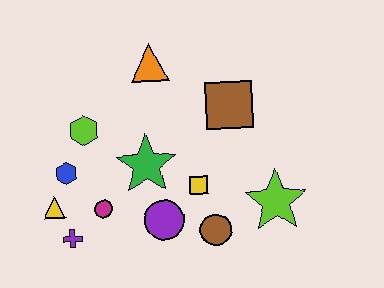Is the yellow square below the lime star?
No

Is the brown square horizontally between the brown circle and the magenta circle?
No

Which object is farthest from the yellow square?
The yellow triangle is farthest from the yellow square.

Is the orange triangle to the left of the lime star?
Yes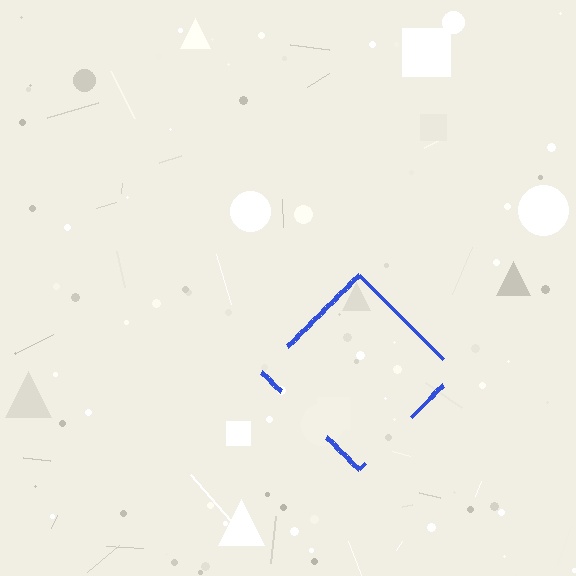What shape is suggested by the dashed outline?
The dashed outline suggests a diamond.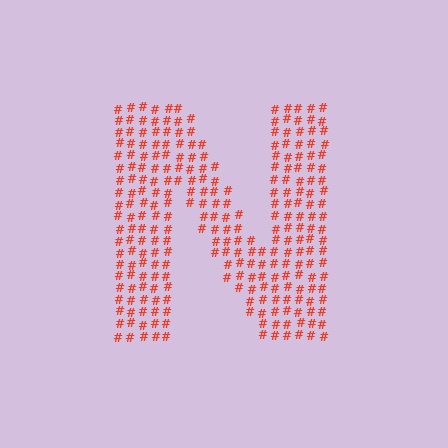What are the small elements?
The small elements are hash symbols.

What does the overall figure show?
The overall figure shows the letter N.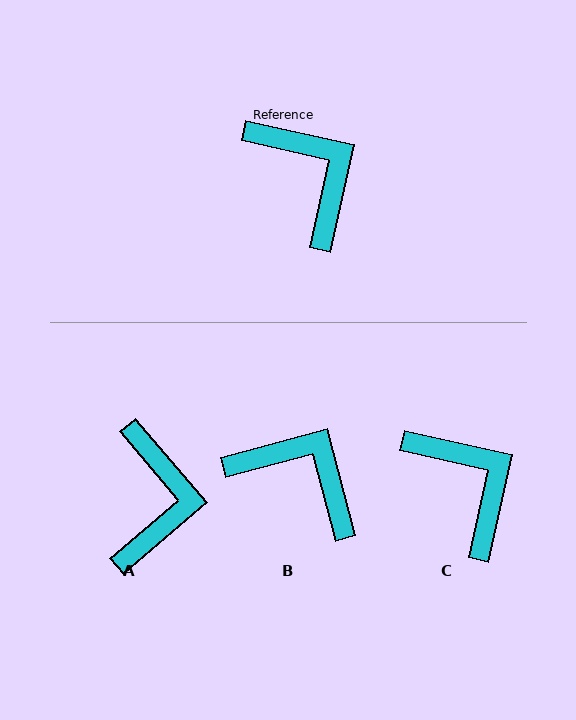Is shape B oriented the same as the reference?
No, it is off by about 27 degrees.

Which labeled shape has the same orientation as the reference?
C.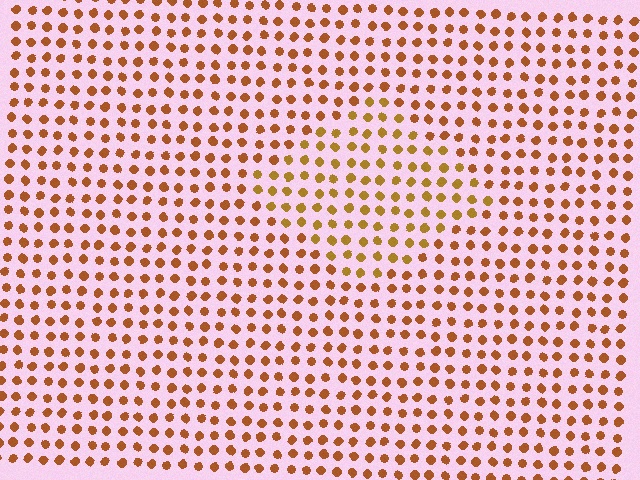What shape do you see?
I see a diamond.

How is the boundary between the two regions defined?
The boundary is defined purely by a slight shift in hue (about 20 degrees). Spacing, size, and orientation are identical on both sides.